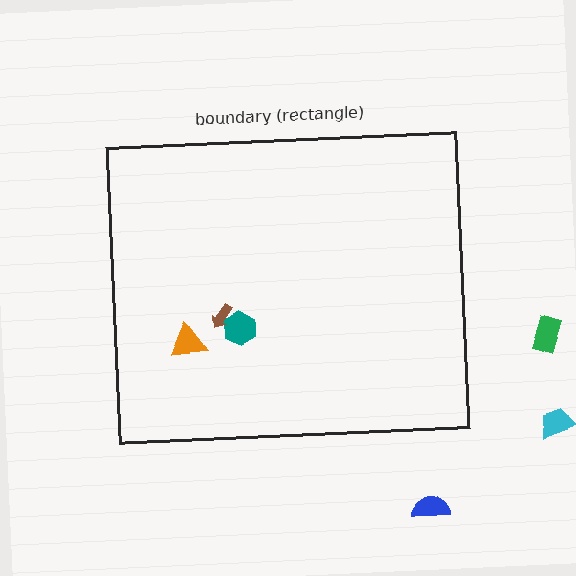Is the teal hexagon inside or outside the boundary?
Inside.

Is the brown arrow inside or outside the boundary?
Inside.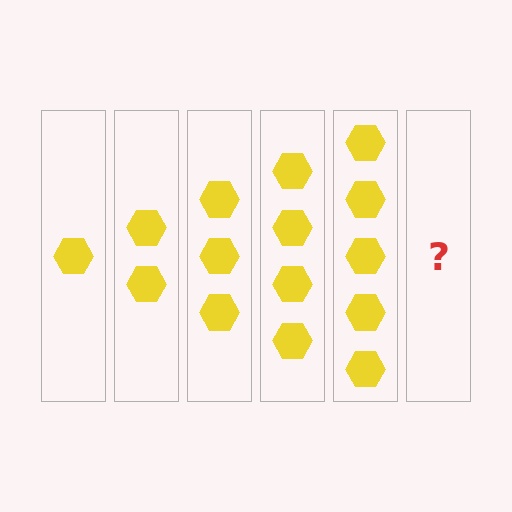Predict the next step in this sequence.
The next step is 6 hexagons.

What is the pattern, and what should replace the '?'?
The pattern is that each step adds one more hexagon. The '?' should be 6 hexagons.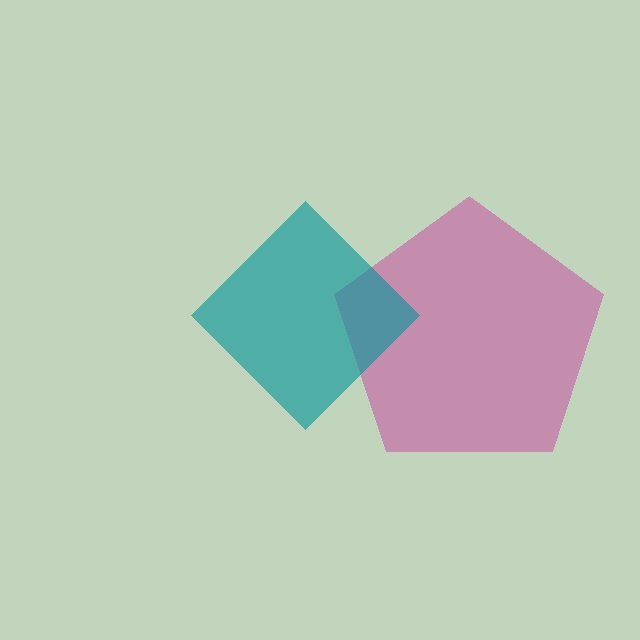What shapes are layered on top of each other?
The layered shapes are: a magenta pentagon, a teal diamond.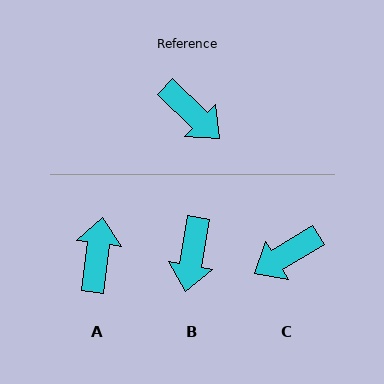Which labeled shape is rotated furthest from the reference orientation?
A, about 126 degrees away.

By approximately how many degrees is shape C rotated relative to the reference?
Approximately 105 degrees clockwise.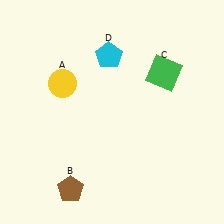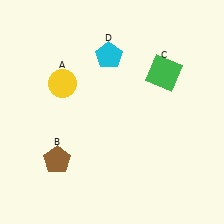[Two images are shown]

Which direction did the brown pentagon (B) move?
The brown pentagon (B) moved up.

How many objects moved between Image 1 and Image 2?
1 object moved between the two images.